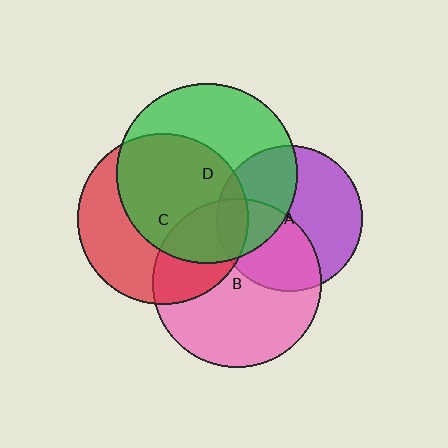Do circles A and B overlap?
Yes.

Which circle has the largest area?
Circle D (green).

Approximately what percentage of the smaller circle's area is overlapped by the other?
Approximately 40%.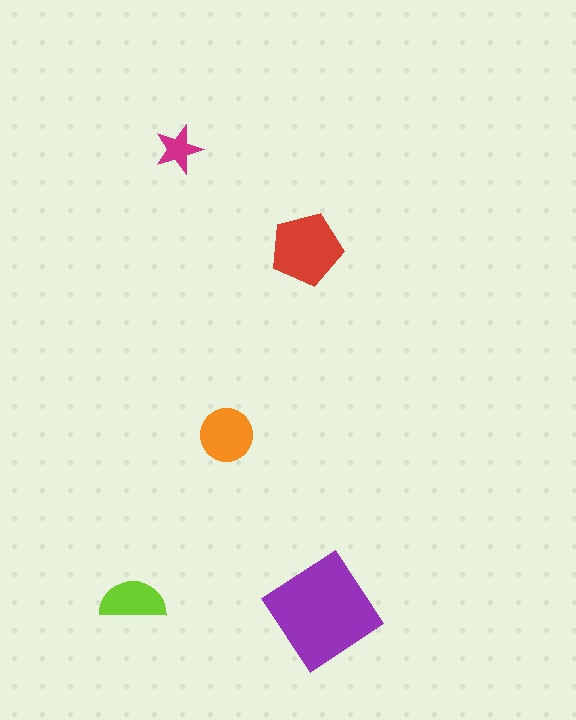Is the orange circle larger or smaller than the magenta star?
Larger.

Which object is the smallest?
The magenta star.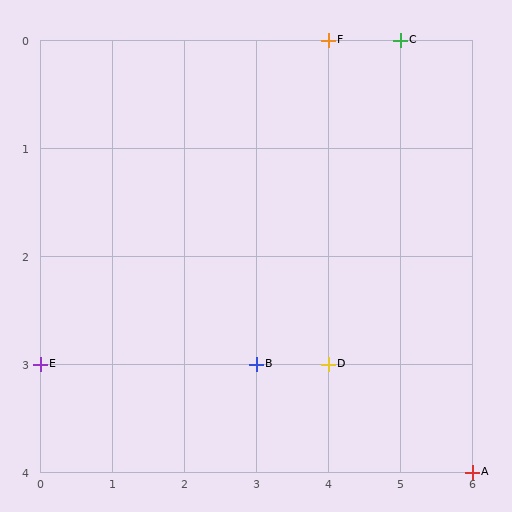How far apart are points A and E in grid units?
Points A and E are 6 columns and 1 row apart (about 6.1 grid units diagonally).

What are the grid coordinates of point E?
Point E is at grid coordinates (0, 3).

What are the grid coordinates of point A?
Point A is at grid coordinates (6, 4).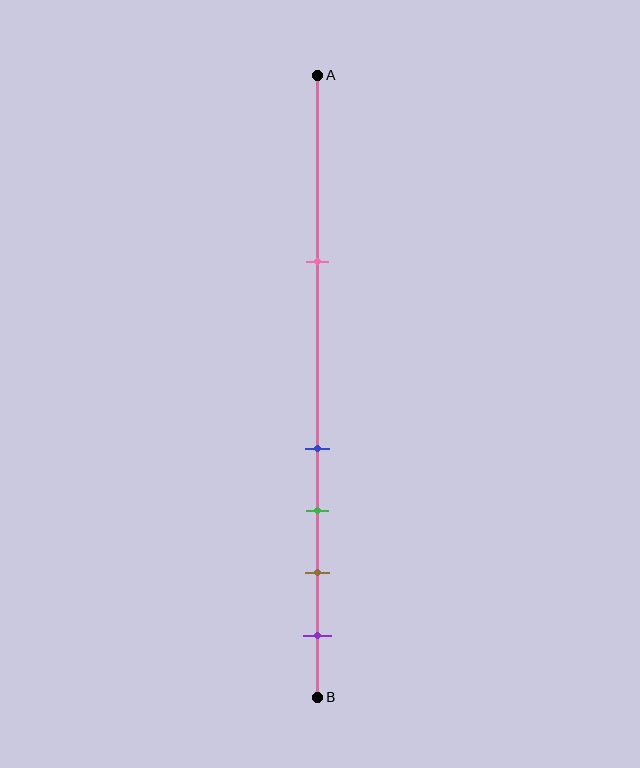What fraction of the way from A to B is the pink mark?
The pink mark is approximately 30% (0.3) of the way from A to B.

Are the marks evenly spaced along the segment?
No, the marks are not evenly spaced.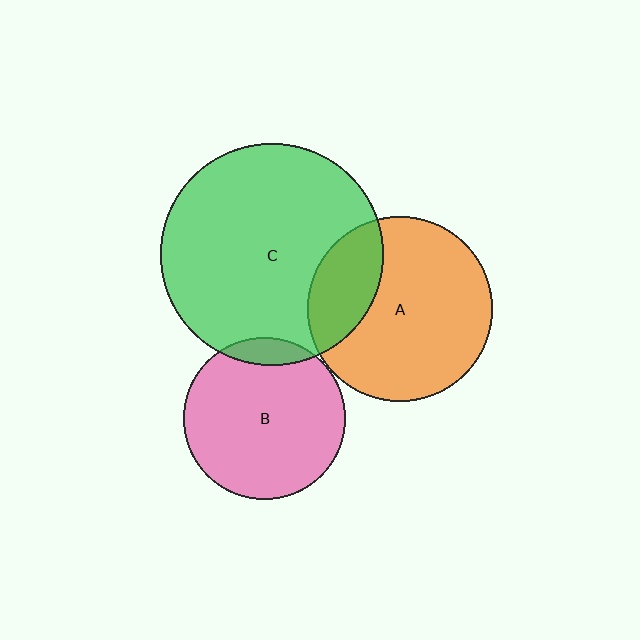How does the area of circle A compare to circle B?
Approximately 1.3 times.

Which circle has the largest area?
Circle C (green).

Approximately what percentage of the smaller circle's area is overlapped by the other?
Approximately 10%.